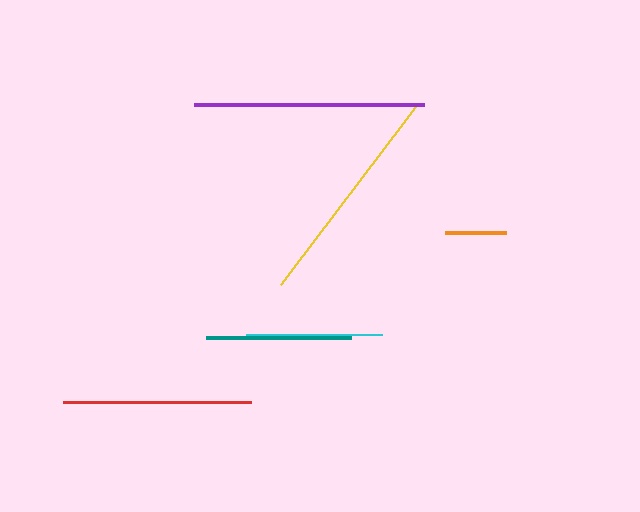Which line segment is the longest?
The purple line is the longest at approximately 230 pixels.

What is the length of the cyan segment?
The cyan segment is approximately 137 pixels long.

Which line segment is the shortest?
The orange line is the shortest at approximately 61 pixels.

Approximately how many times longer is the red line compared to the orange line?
The red line is approximately 3.1 times the length of the orange line.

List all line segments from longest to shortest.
From longest to shortest: purple, yellow, red, teal, cyan, orange.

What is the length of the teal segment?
The teal segment is approximately 145 pixels long.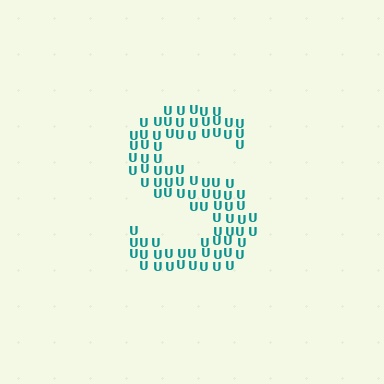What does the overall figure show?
The overall figure shows the letter S.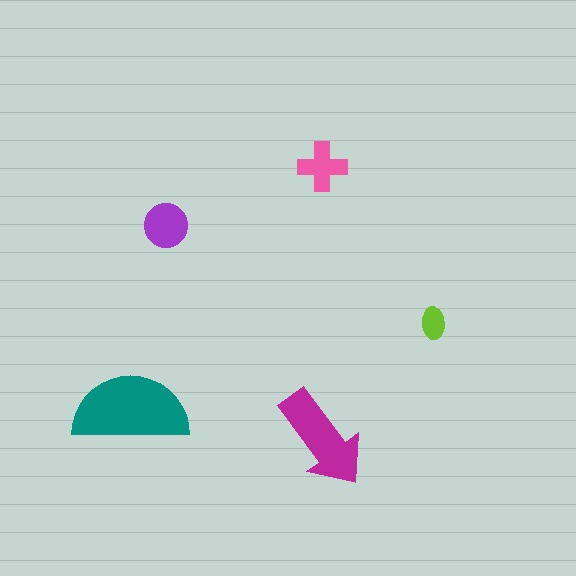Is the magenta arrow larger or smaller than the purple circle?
Larger.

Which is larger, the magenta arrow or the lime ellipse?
The magenta arrow.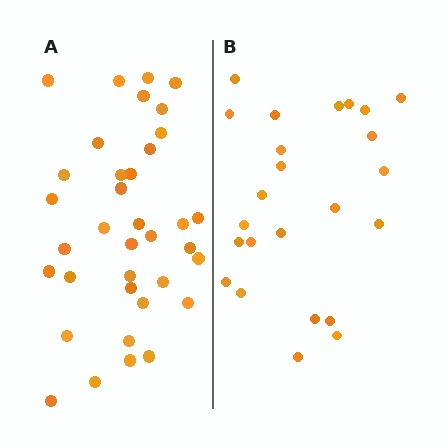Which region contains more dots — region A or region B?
Region A (the left region) has more dots.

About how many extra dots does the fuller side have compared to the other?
Region A has roughly 12 or so more dots than region B.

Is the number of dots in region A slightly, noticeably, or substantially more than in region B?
Region A has substantially more. The ratio is roughly 1.5 to 1.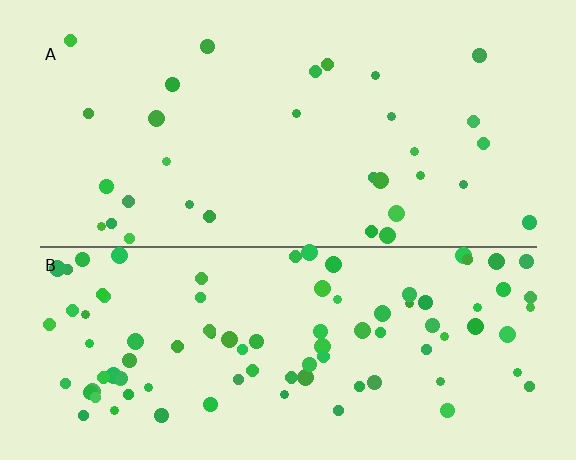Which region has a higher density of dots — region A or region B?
B (the bottom).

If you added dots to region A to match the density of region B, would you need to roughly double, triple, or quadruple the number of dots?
Approximately triple.